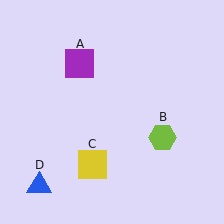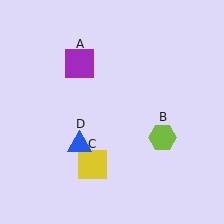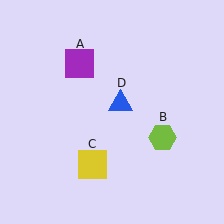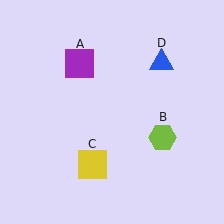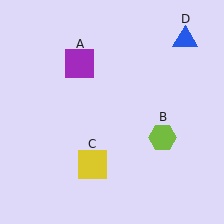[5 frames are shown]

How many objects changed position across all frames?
1 object changed position: blue triangle (object D).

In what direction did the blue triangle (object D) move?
The blue triangle (object D) moved up and to the right.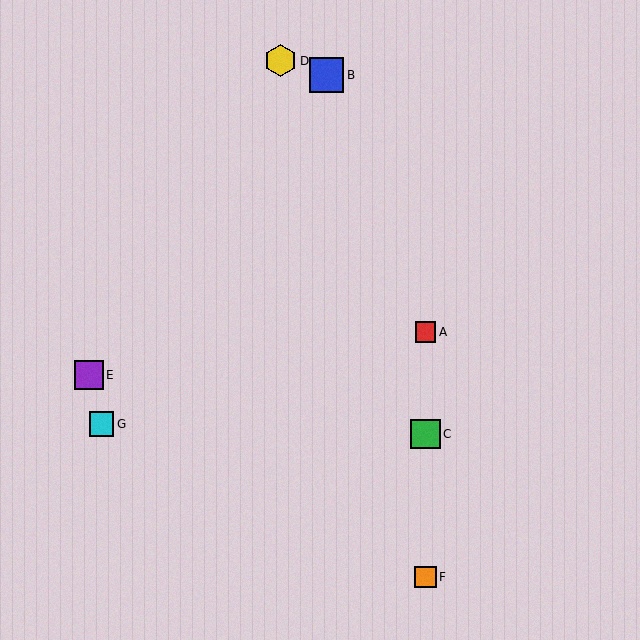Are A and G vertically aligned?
No, A is at x≈425 and G is at x≈101.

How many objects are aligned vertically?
3 objects (A, C, F) are aligned vertically.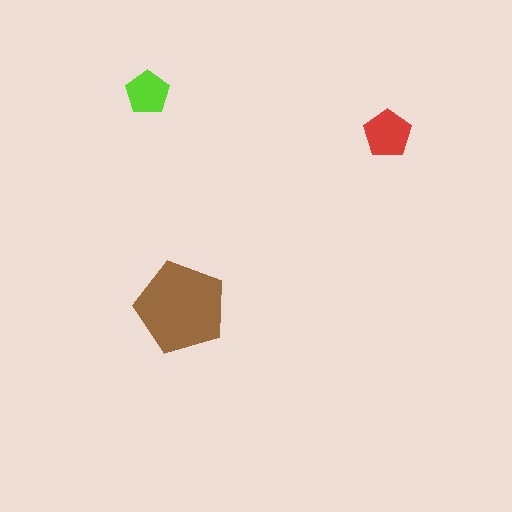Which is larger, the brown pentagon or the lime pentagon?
The brown one.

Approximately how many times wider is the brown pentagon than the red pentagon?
About 2 times wider.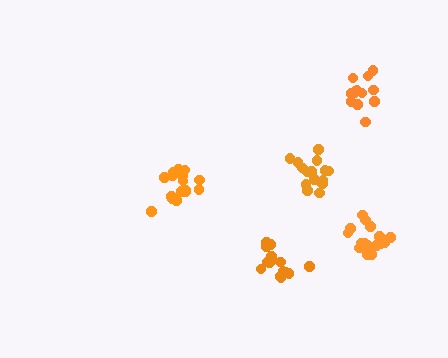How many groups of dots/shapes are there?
There are 5 groups.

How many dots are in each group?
Group 1: 18 dots, Group 2: 14 dots, Group 3: 17 dots, Group 4: 13 dots, Group 5: 18 dots (80 total).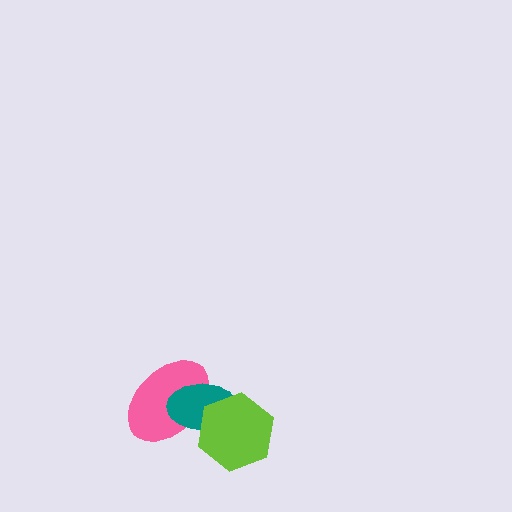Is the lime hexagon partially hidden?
No, no other shape covers it.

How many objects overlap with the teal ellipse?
2 objects overlap with the teal ellipse.